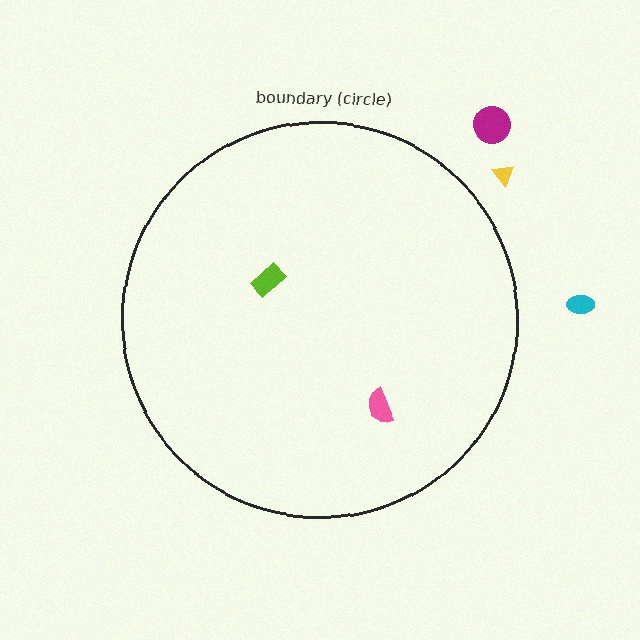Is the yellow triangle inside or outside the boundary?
Outside.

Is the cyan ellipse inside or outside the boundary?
Outside.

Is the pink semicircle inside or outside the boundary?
Inside.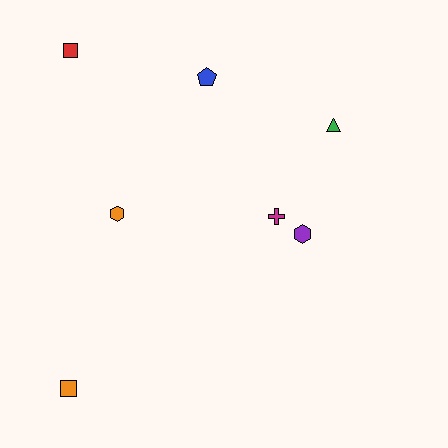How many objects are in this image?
There are 7 objects.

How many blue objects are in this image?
There is 1 blue object.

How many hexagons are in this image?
There are 2 hexagons.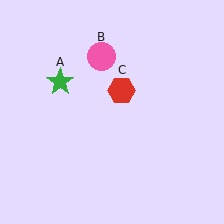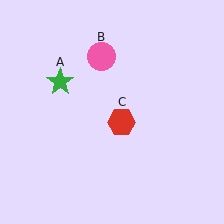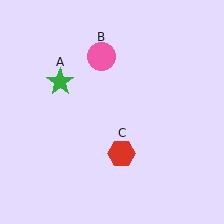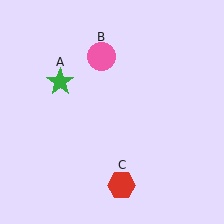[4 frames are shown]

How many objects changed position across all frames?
1 object changed position: red hexagon (object C).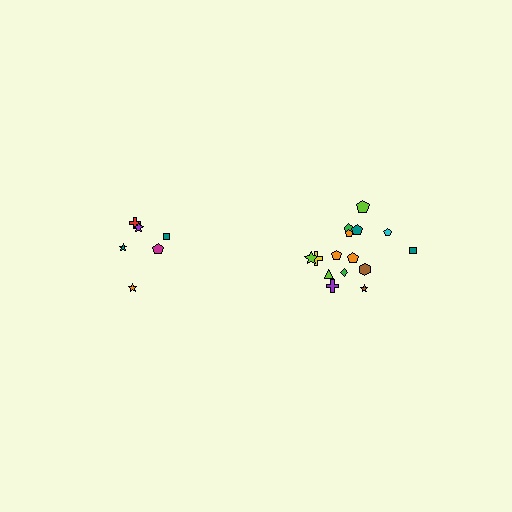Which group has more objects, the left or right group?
The right group.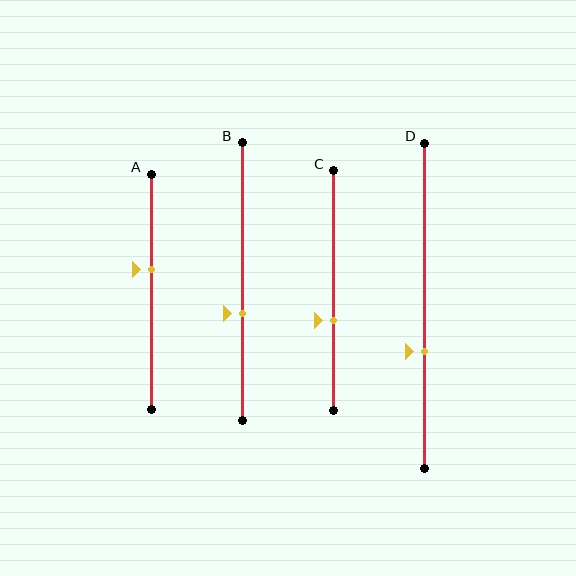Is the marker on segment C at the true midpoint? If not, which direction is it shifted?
No, the marker on segment C is shifted downward by about 13% of the segment length.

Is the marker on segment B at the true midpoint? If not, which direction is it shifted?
No, the marker on segment B is shifted downward by about 11% of the segment length.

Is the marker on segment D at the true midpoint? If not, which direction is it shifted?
No, the marker on segment D is shifted downward by about 14% of the segment length.